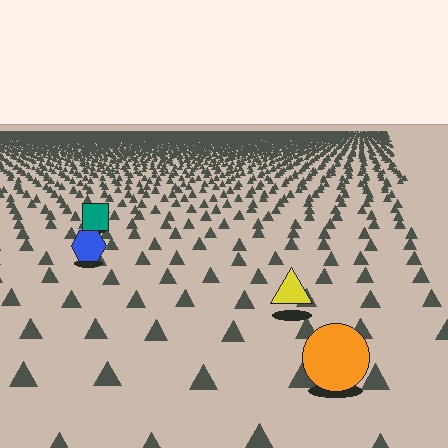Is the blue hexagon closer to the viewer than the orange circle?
No. The orange circle is closer — you can tell from the texture gradient: the ground texture is coarser near it.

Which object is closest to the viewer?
The orange circle is closest. The texture marks near it are larger and more spread out.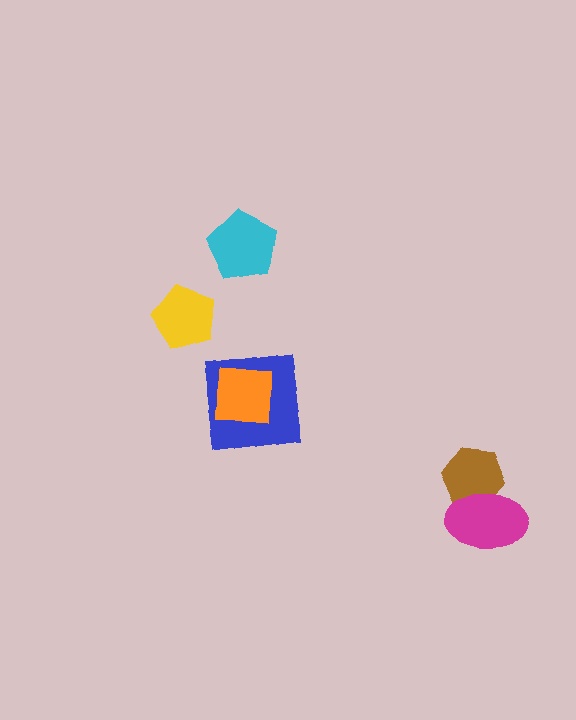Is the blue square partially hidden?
Yes, it is partially covered by another shape.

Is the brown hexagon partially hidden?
Yes, it is partially covered by another shape.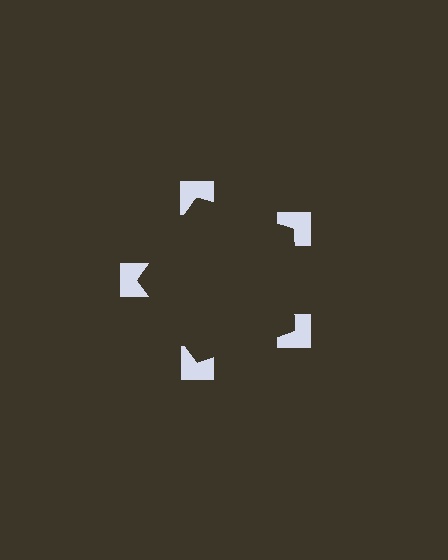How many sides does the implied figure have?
5 sides.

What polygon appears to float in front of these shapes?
An illusory pentagon — its edges are inferred from the aligned wedge cuts in the notched squares, not physically drawn.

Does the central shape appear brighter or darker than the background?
It typically appears slightly darker than the background, even though no actual brightness change is drawn.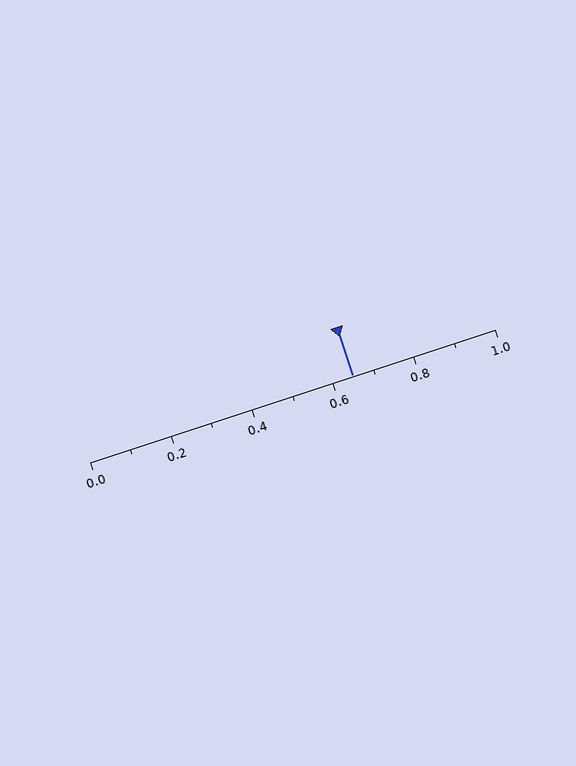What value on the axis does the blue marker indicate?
The marker indicates approximately 0.65.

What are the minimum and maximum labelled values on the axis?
The axis runs from 0.0 to 1.0.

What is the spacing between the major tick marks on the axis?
The major ticks are spaced 0.2 apart.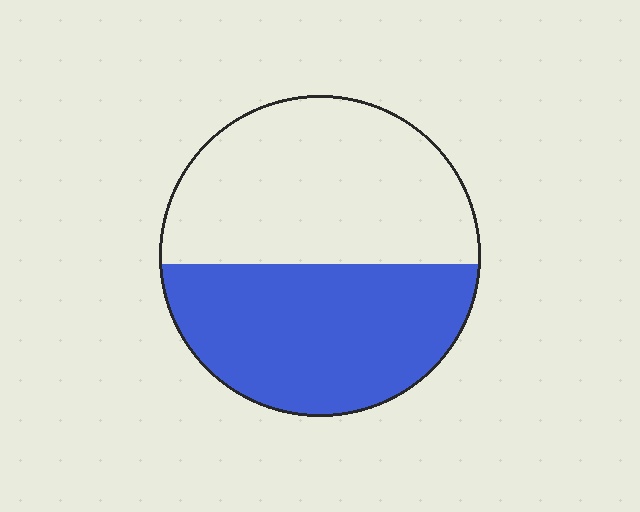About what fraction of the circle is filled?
About one half (1/2).